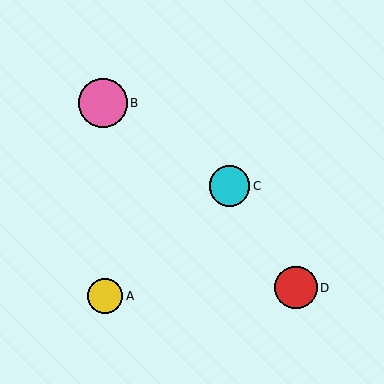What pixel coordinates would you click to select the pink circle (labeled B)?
Click at (103, 103) to select the pink circle B.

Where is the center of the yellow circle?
The center of the yellow circle is at (105, 296).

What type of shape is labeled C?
Shape C is a cyan circle.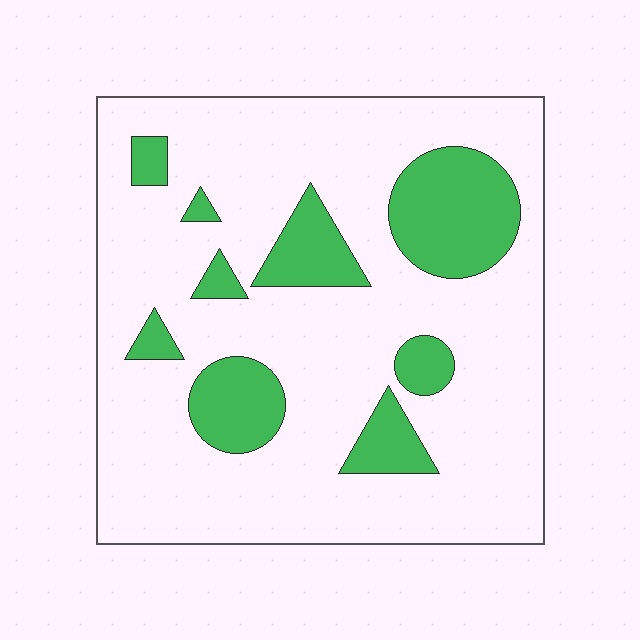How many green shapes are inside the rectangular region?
9.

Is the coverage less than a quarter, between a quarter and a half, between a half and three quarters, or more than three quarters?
Less than a quarter.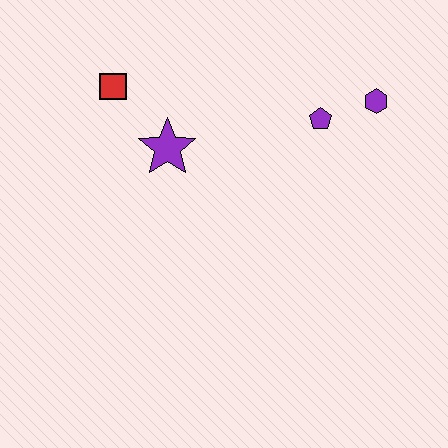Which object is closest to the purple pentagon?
The purple hexagon is closest to the purple pentagon.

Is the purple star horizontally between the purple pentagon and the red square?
Yes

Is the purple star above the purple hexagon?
No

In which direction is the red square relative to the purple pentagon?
The red square is to the left of the purple pentagon.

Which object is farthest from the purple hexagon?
The red square is farthest from the purple hexagon.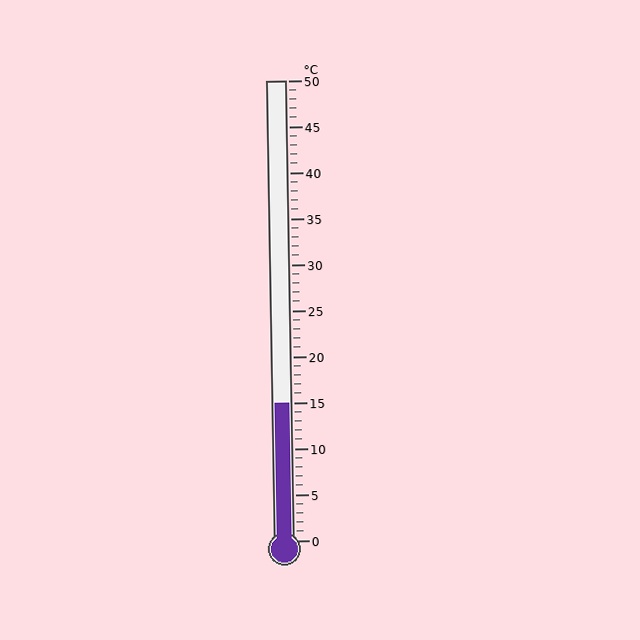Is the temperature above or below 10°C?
The temperature is above 10°C.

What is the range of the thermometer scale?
The thermometer scale ranges from 0°C to 50°C.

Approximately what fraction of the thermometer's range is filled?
The thermometer is filled to approximately 30% of its range.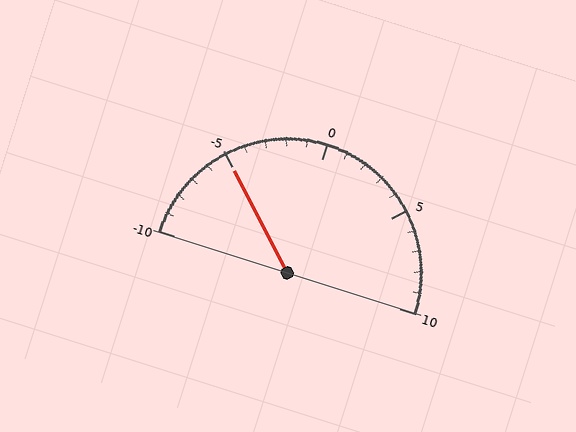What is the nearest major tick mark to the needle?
The nearest major tick mark is -5.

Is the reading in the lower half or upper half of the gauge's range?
The reading is in the lower half of the range (-10 to 10).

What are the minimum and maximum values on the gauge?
The gauge ranges from -10 to 10.